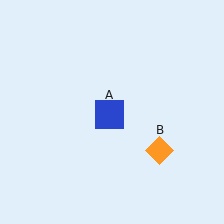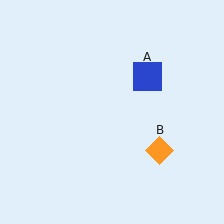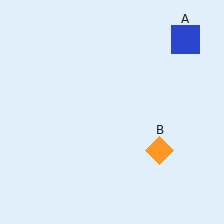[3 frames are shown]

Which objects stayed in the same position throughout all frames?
Orange diamond (object B) remained stationary.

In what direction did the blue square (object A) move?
The blue square (object A) moved up and to the right.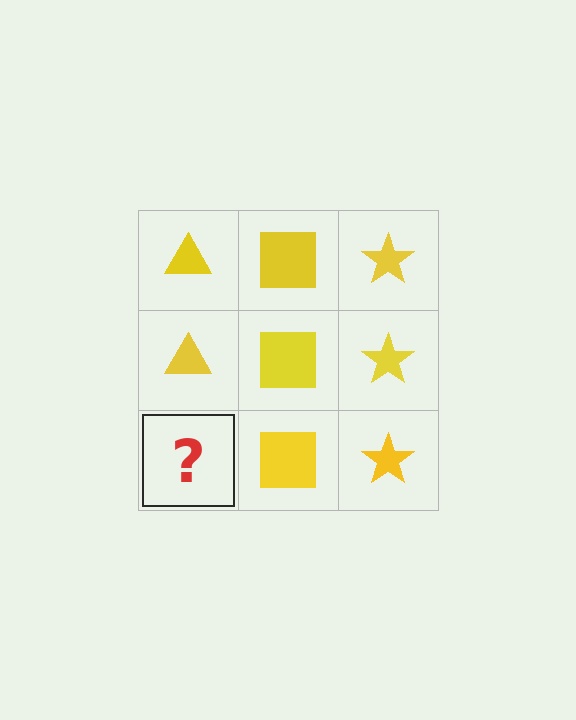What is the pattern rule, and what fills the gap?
The rule is that each column has a consistent shape. The gap should be filled with a yellow triangle.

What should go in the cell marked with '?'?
The missing cell should contain a yellow triangle.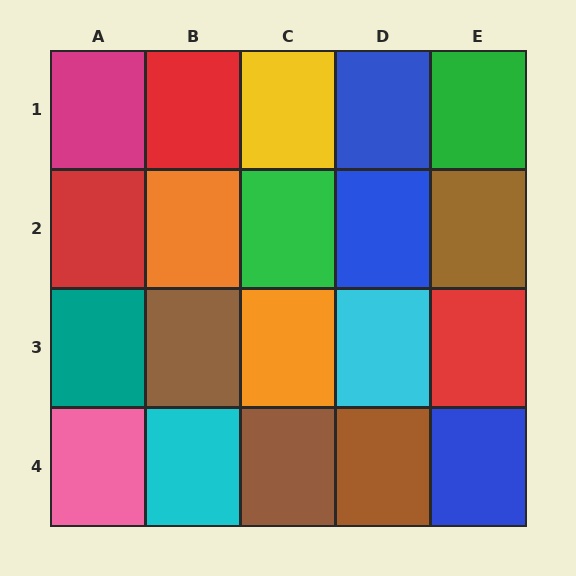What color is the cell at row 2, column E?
Brown.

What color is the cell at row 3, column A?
Teal.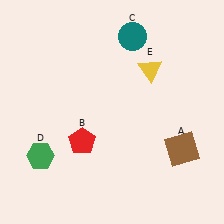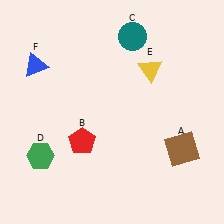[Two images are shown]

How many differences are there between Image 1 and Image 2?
There is 1 difference between the two images.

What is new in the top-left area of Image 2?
A blue triangle (F) was added in the top-left area of Image 2.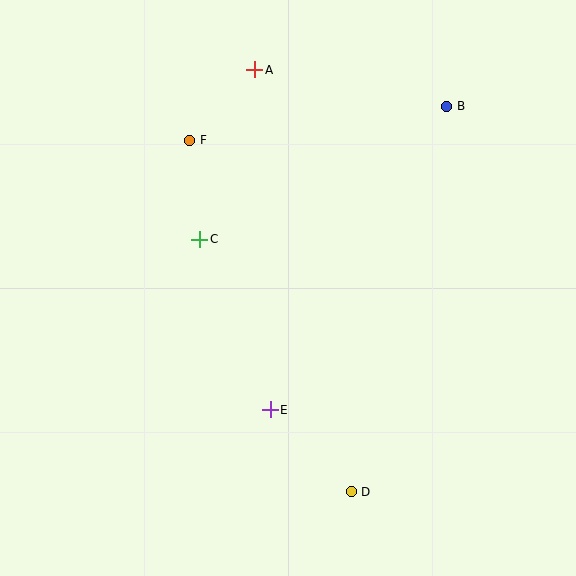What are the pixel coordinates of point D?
Point D is at (351, 492).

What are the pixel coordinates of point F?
Point F is at (190, 140).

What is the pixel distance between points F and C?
The distance between F and C is 99 pixels.